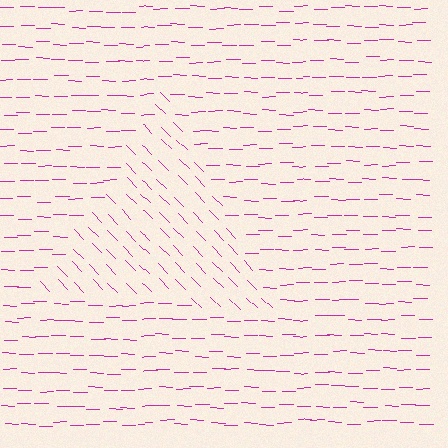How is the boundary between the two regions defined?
The boundary is defined purely by a change in line orientation (approximately 45 degrees difference). All lines are the same color and thickness.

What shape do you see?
I see a triangle.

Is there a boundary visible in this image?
Yes, there is a texture boundary formed by a change in line orientation.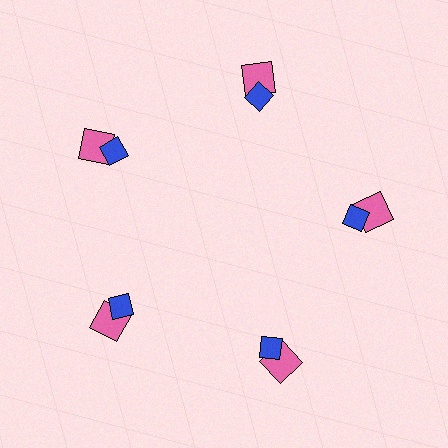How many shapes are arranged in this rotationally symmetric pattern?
There are 10 shapes, arranged in 5 groups of 2.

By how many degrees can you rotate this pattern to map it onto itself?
The pattern maps onto itself every 72 degrees of rotation.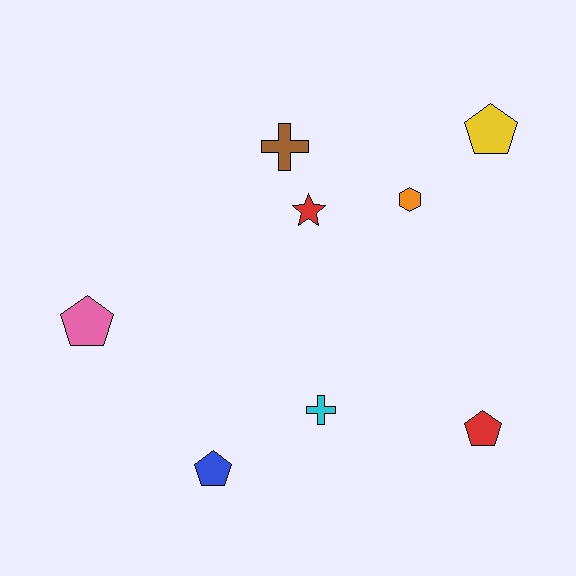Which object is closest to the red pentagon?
The cyan cross is closest to the red pentagon.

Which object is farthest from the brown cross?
The red pentagon is farthest from the brown cross.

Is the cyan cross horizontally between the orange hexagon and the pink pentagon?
Yes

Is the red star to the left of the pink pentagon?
No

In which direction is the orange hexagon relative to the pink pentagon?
The orange hexagon is to the right of the pink pentagon.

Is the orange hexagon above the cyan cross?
Yes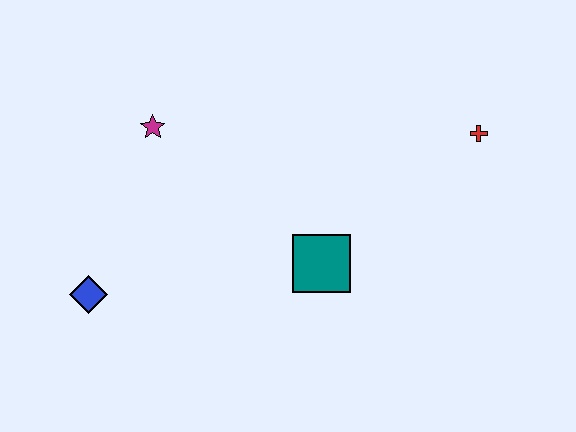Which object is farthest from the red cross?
The blue diamond is farthest from the red cross.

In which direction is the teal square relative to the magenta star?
The teal square is to the right of the magenta star.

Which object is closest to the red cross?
The teal square is closest to the red cross.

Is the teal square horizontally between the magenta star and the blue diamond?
No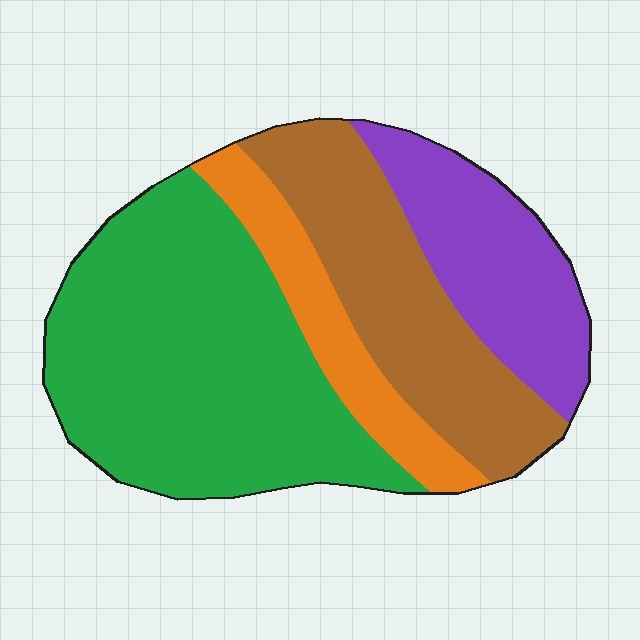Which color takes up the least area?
Orange, at roughly 15%.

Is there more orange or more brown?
Brown.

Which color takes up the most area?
Green, at roughly 45%.